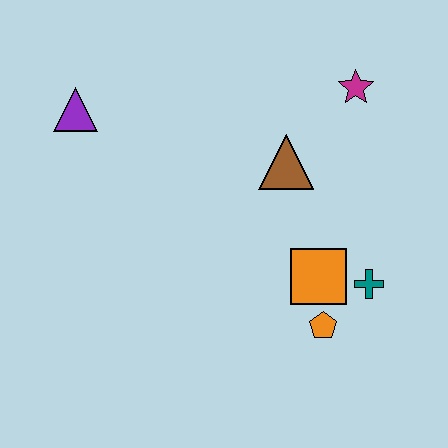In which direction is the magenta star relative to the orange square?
The magenta star is above the orange square.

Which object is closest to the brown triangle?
The magenta star is closest to the brown triangle.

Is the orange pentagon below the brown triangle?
Yes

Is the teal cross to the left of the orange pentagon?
No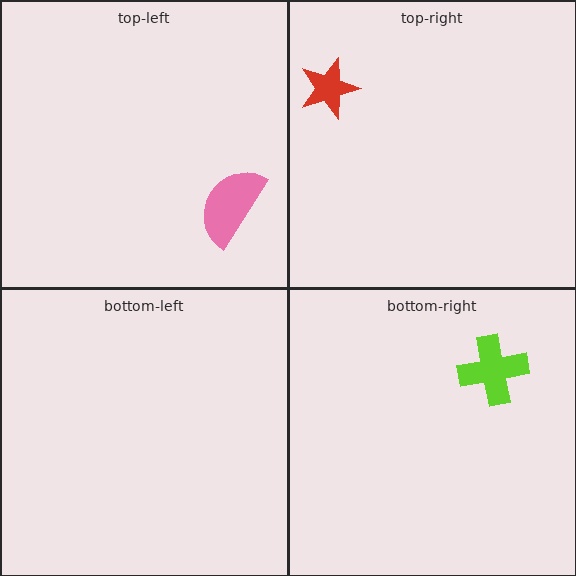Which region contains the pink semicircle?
The top-left region.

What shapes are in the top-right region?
The red star.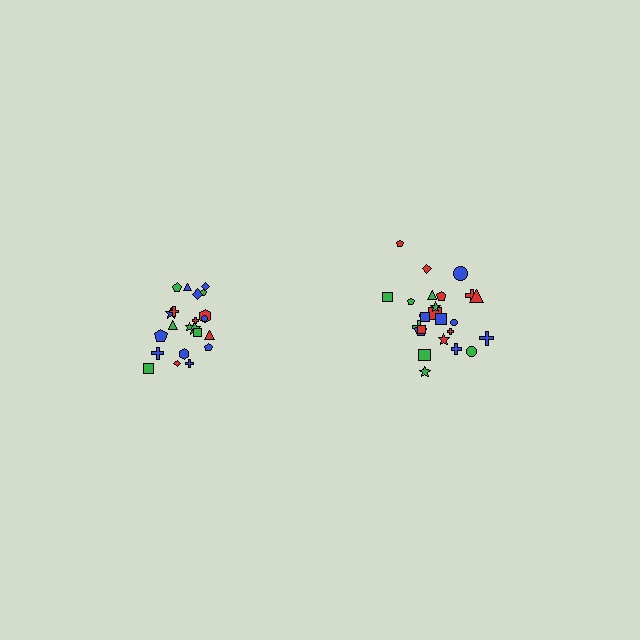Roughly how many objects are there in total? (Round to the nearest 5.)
Roughly 45 objects in total.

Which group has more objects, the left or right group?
The right group.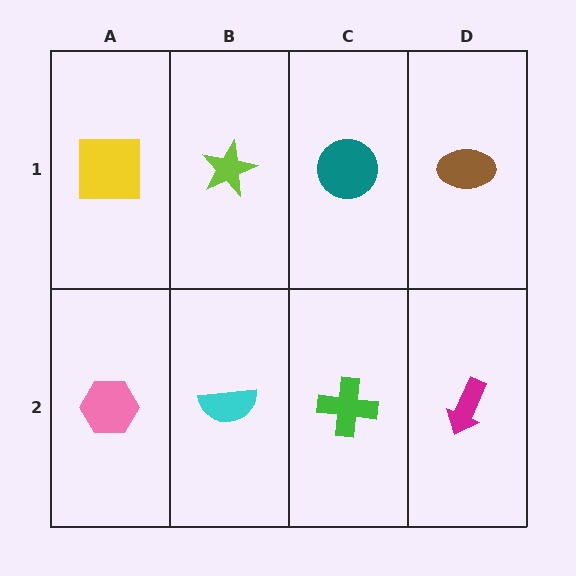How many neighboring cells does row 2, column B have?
3.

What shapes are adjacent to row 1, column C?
A green cross (row 2, column C), a lime star (row 1, column B), a brown ellipse (row 1, column D).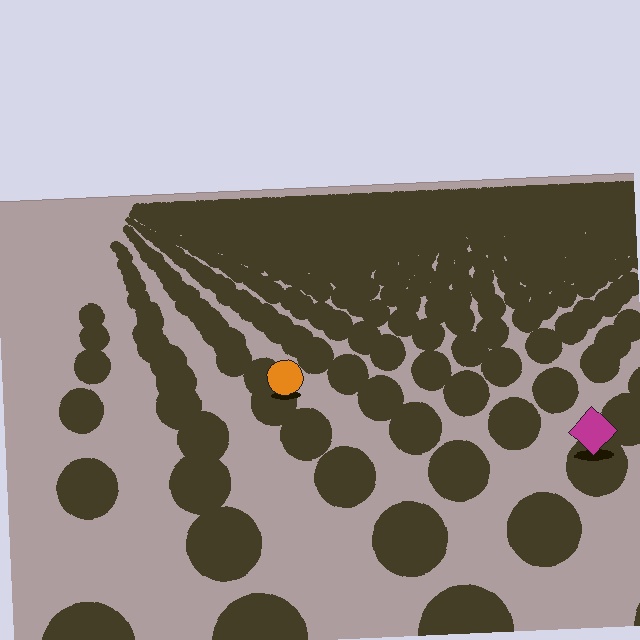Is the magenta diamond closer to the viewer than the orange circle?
Yes. The magenta diamond is closer — you can tell from the texture gradient: the ground texture is coarser near it.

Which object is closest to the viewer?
The magenta diamond is closest. The texture marks near it are larger and more spread out.